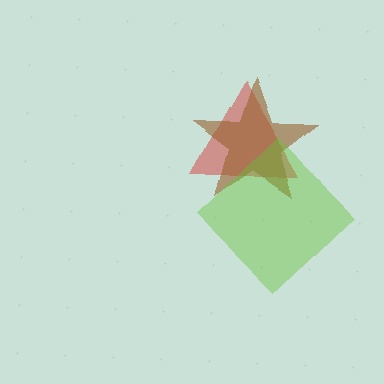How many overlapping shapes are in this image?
There are 3 overlapping shapes in the image.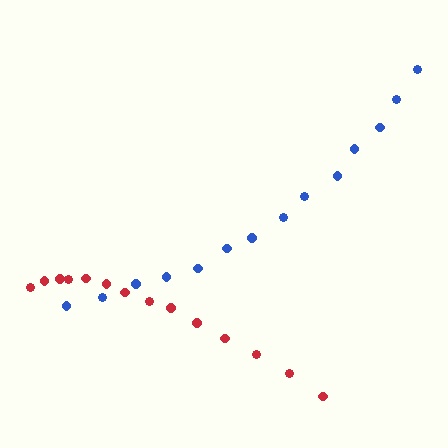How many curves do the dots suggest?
There are 2 distinct paths.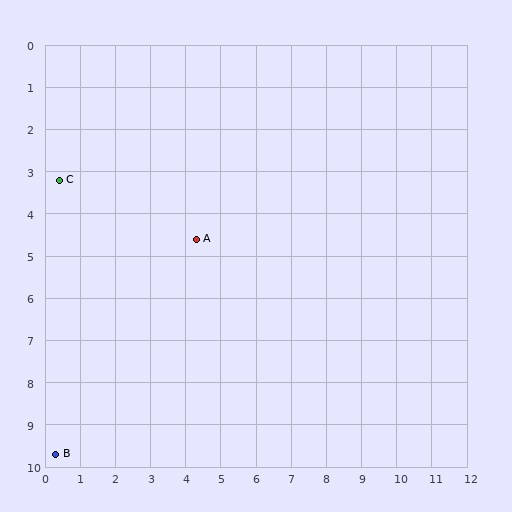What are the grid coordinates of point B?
Point B is at approximately (0.3, 9.7).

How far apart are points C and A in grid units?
Points C and A are about 4.1 grid units apart.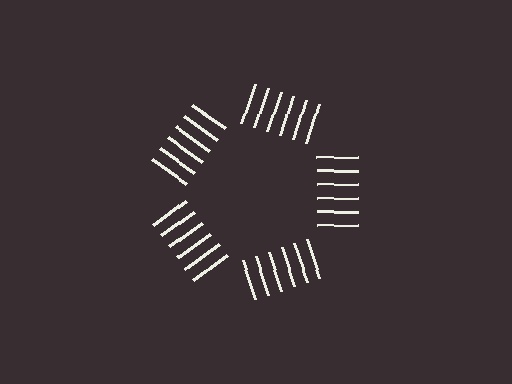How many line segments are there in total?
30 — 6 along each of the 5 edges.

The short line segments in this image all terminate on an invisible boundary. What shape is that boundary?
An illusory pentagon — the line segments terminate on its edges but no continuous stroke is drawn.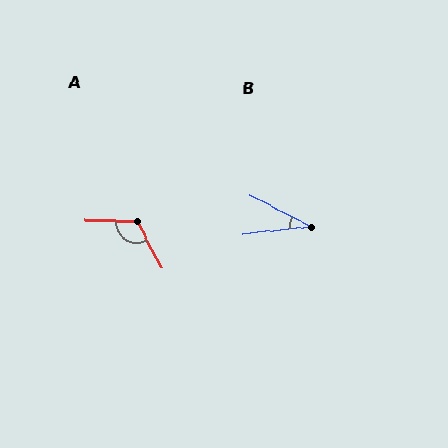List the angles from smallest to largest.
B (33°), A (119°).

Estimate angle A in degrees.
Approximately 119 degrees.